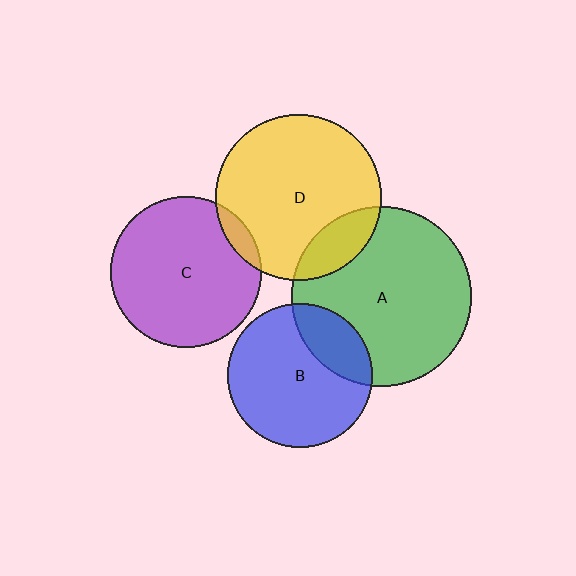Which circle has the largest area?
Circle A (green).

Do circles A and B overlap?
Yes.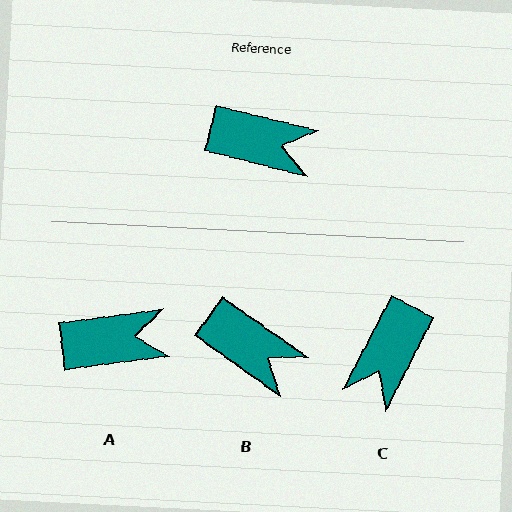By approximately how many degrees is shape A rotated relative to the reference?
Approximately 21 degrees counter-clockwise.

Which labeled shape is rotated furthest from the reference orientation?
C, about 103 degrees away.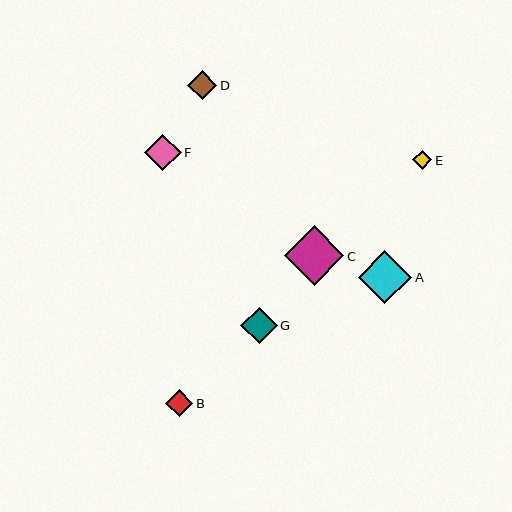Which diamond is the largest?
Diamond C is the largest with a size of approximately 60 pixels.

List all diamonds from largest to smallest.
From largest to smallest: C, A, F, G, D, B, E.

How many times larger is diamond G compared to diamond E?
Diamond G is approximately 1.9 times the size of diamond E.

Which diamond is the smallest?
Diamond E is the smallest with a size of approximately 19 pixels.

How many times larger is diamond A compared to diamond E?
Diamond A is approximately 2.9 times the size of diamond E.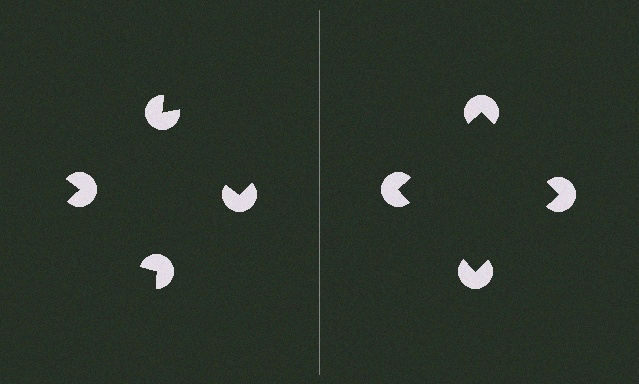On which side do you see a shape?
An illusory square appears on the right side. On the left side the wedge cuts are rotated, so no coherent shape forms.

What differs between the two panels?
The pac-man discs are positioned identically on both sides; only the wedge orientations differ. On the right they align to a square; on the left they are misaligned.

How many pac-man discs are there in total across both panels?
8 — 4 on each side.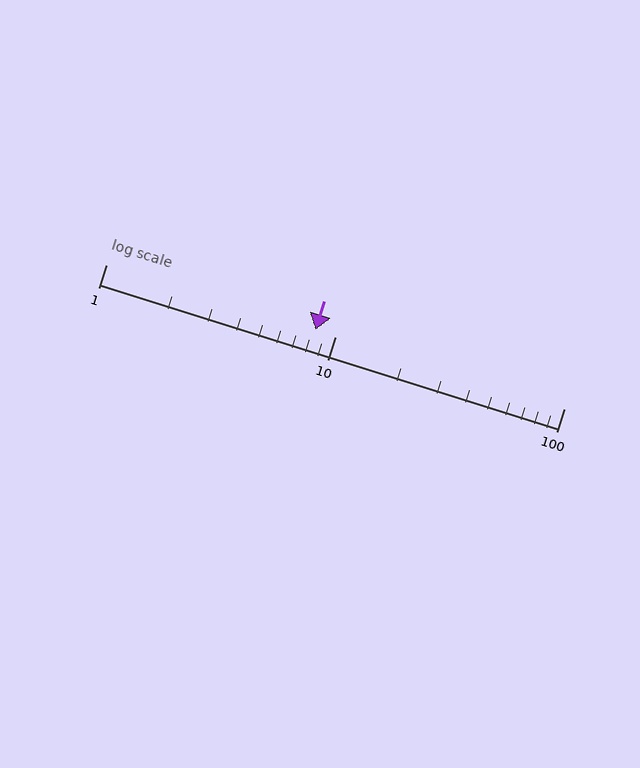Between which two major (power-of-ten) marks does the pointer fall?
The pointer is between 1 and 10.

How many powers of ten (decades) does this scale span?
The scale spans 2 decades, from 1 to 100.